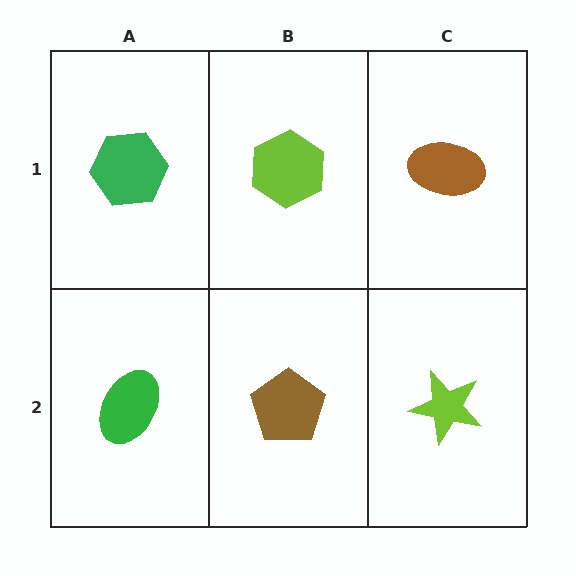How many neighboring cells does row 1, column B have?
3.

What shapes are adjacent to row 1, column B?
A brown pentagon (row 2, column B), a green hexagon (row 1, column A), a brown ellipse (row 1, column C).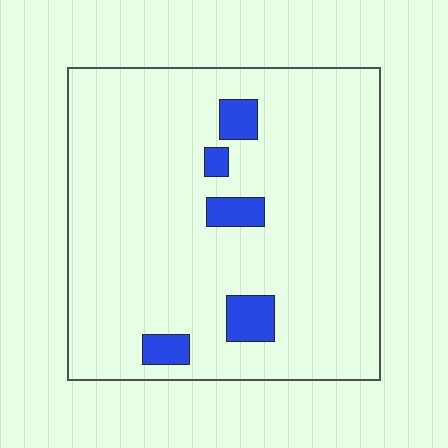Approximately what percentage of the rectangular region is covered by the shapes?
Approximately 10%.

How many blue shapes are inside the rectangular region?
5.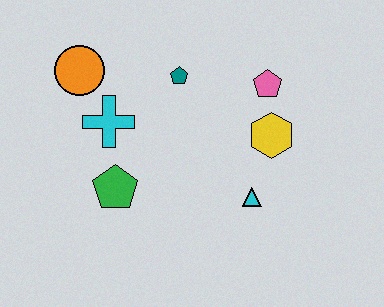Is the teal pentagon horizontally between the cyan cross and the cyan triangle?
Yes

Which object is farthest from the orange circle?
The cyan triangle is farthest from the orange circle.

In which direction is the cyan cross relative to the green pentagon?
The cyan cross is above the green pentagon.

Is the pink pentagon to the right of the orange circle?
Yes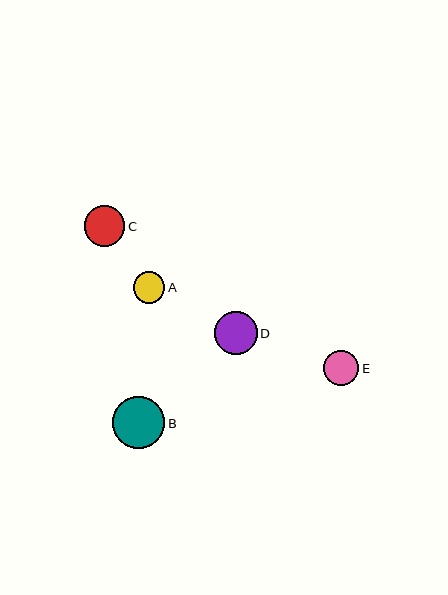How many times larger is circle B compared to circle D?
Circle B is approximately 1.2 times the size of circle D.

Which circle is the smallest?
Circle A is the smallest with a size of approximately 31 pixels.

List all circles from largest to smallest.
From largest to smallest: B, D, C, E, A.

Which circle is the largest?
Circle B is the largest with a size of approximately 52 pixels.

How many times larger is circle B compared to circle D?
Circle B is approximately 1.2 times the size of circle D.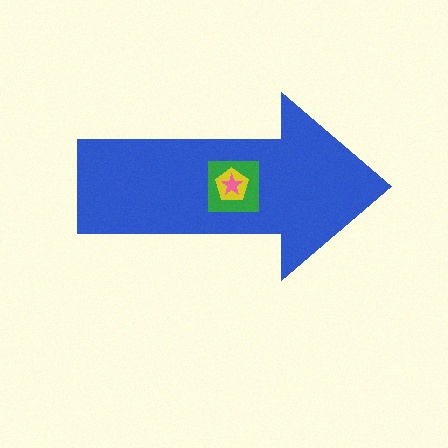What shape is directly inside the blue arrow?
The green square.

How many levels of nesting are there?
4.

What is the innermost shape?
The pink star.